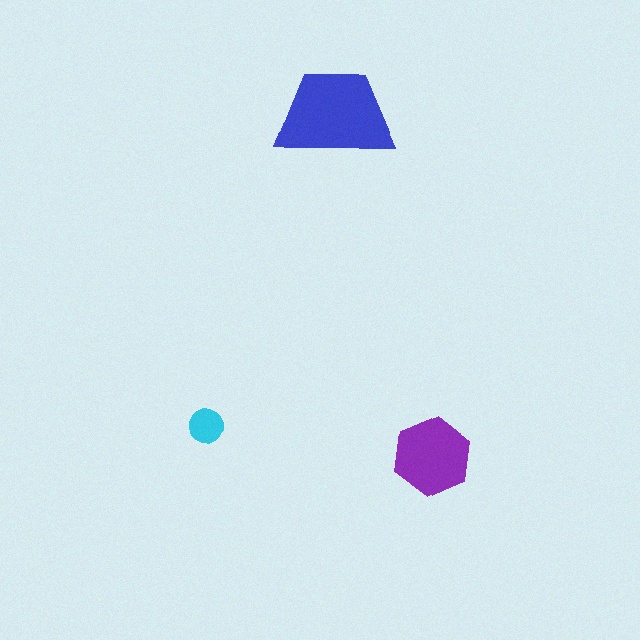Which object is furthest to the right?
The purple hexagon is rightmost.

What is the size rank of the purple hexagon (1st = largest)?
2nd.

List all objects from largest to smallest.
The blue trapezoid, the purple hexagon, the cyan circle.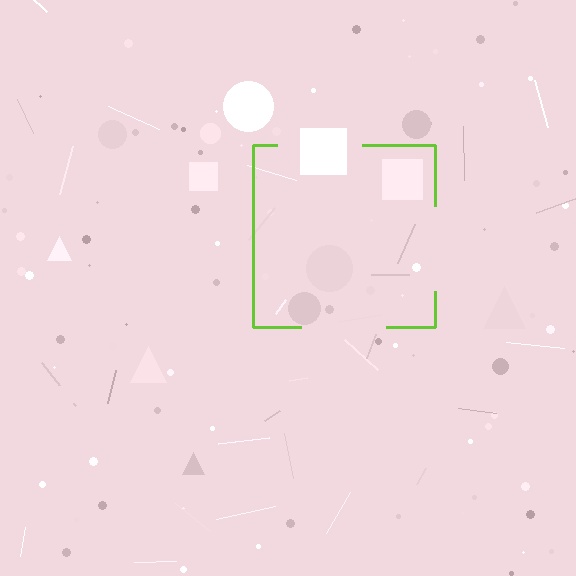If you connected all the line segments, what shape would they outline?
They would outline a square.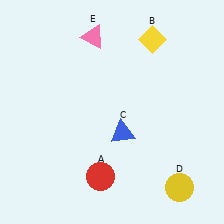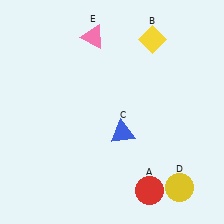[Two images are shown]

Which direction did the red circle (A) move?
The red circle (A) moved right.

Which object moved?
The red circle (A) moved right.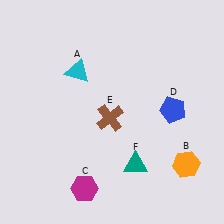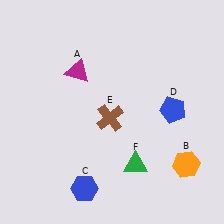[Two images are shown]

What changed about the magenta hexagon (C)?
In Image 1, C is magenta. In Image 2, it changed to blue.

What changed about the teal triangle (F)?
In Image 1, F is teal. In Image 2, it changed to green.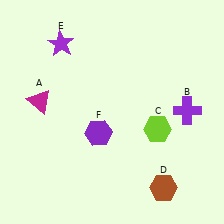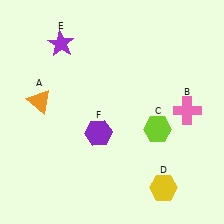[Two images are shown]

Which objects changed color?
A changed from magenta to orange. B changed from purple to pink. D changed from brown to yellow.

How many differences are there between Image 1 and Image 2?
There are 3 differences between the two images.